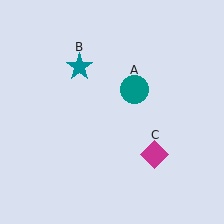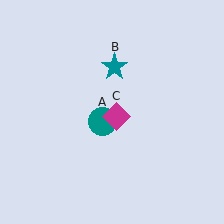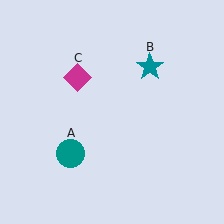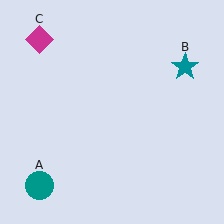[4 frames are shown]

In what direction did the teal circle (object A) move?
The teal circle (object A) moved down and to the left.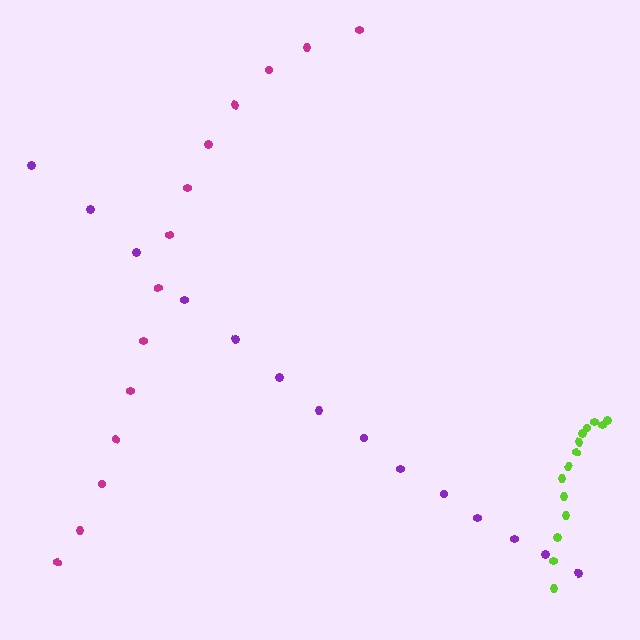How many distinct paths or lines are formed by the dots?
There are 3 distinct paths.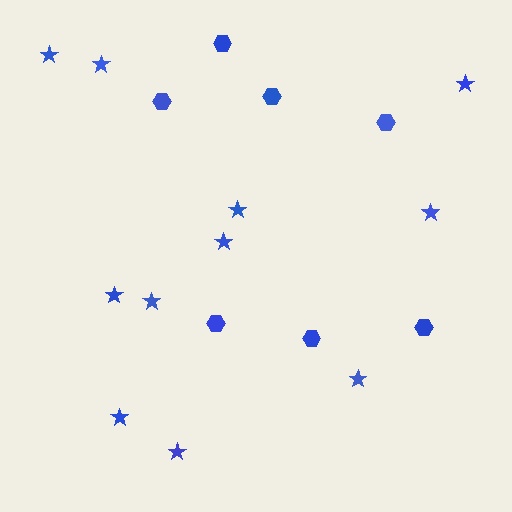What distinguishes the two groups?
There are 2 groups: one group of stars (11) and one group of hexagons (7).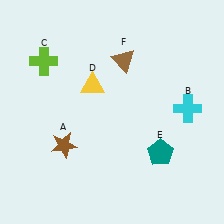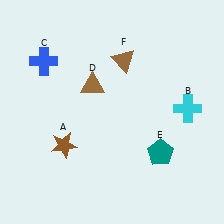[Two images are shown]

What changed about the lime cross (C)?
In Image 1, C is lime. In Image 2, it changed to blue.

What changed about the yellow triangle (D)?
In Image 1, D is yellow. In Image 2, it changed to brown.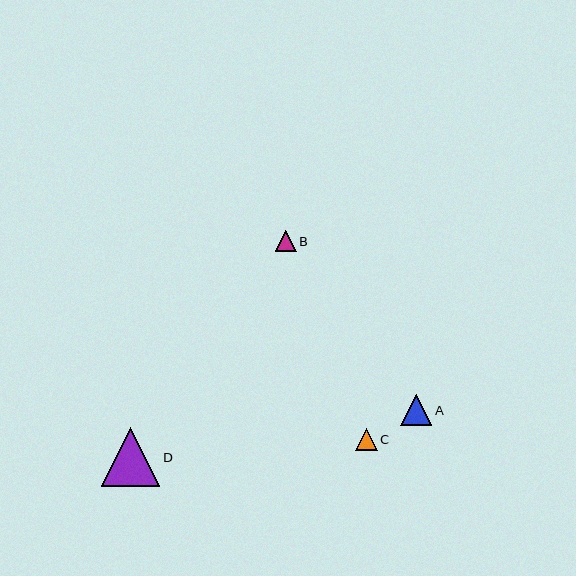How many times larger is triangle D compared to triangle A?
Triangle D is approximately 1.9 times the size of triangle A.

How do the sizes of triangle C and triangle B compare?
Triangle C and triangle B are approximately the same size.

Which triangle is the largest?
Triangle D is the largest with a size of approximately 58 pixels.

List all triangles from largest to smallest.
From largest to smallest: D, A, C, B.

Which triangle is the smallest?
Triangle B is the smallest with a size of approximately 20 pixels.